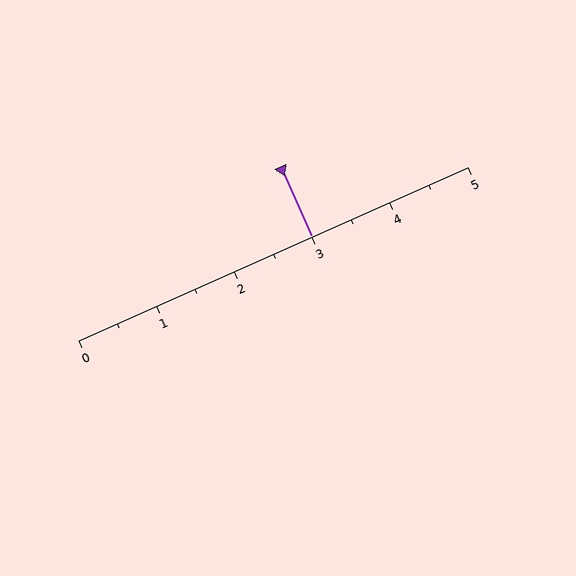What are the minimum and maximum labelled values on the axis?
The axis runs from 0 to 5.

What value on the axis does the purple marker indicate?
The marker indicates approximately 3.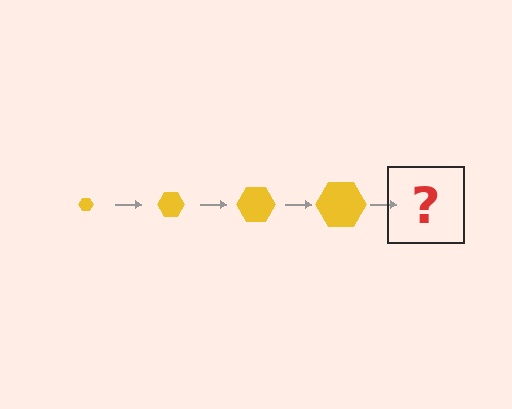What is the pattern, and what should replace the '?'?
The pattern is that the hexagon gets progressively larger each step. The '?' should be a yellow hexagon, larger than the previous one.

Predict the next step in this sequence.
The next step is a yellow hexagon, larger than the previous one.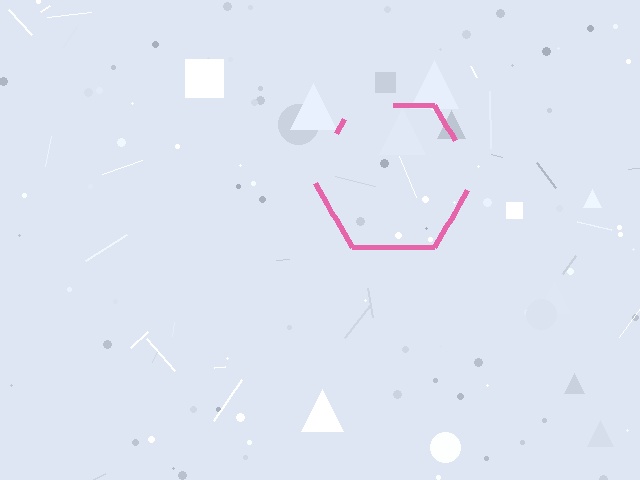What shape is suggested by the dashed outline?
The dashed outline suggests a hexagon.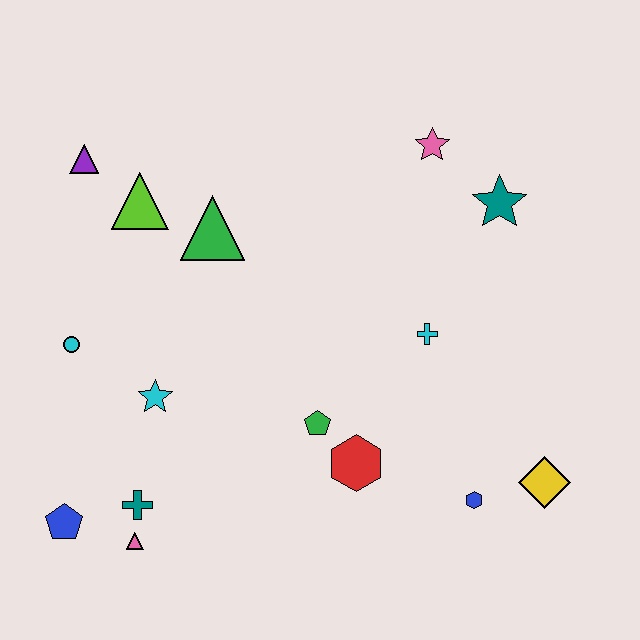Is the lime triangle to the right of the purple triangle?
Yes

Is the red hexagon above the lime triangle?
No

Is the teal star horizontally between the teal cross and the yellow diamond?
Yes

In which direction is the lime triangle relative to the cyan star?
The lime triangle is above the cyan star.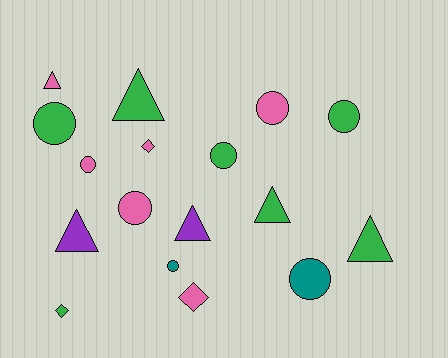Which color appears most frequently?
Green, with 7 objects.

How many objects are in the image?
There are 17 objects.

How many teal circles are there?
There are 2 teal circles.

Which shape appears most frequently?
Circle, with 8 objects.